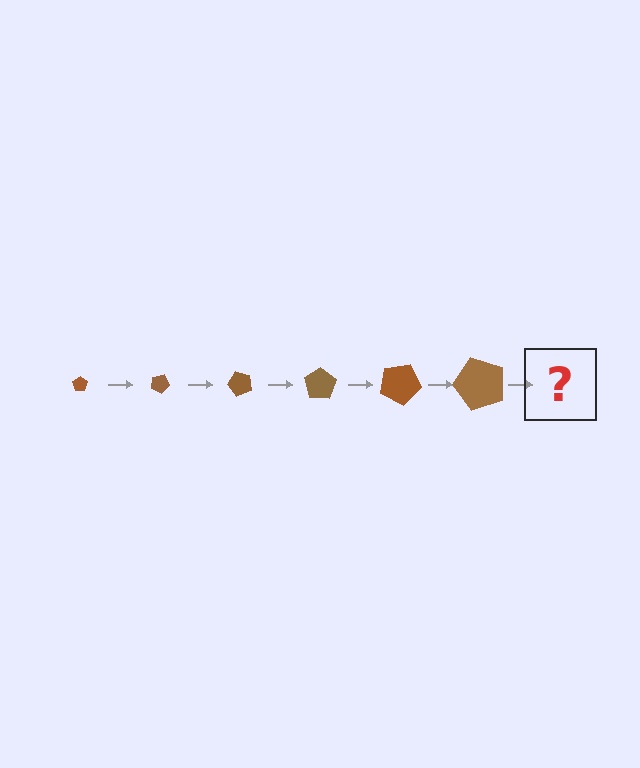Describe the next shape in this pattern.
It should be a pentagon, larger than the previous one and rotated 150 degrees from the start.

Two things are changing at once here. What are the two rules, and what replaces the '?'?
The two rules are that the pentagon grows larger each step and it rotates 25 degrees each step. The '?' should be a pentagon, larger than the previous one and rotated 150 degrees from the start.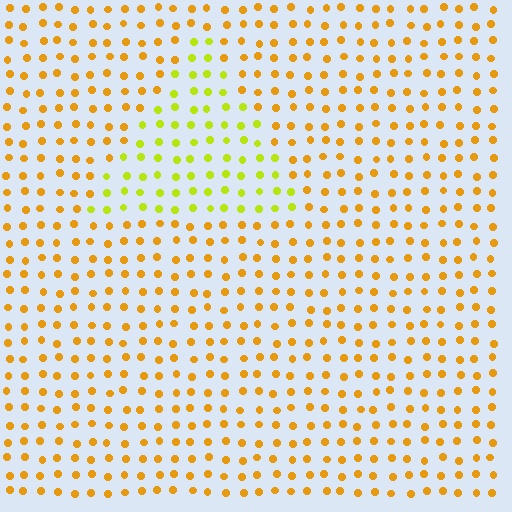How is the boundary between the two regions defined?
The boundary is defined purely by a slight shift in hue (about 34 degrees). Spacing, size, and orientation are identical on both sides.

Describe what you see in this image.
The image is filled with small orange elements in a uniform arrangement. A triangle-shaped region is visible where the elements are tinted to a slightly different hue, forming a subtle color boundary.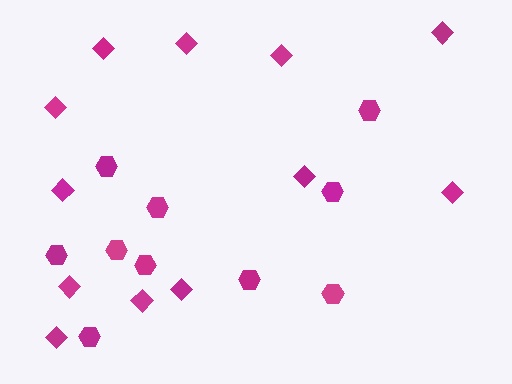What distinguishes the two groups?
There are 2 groups: one group of hexagons (10) and one group of diamonds (12).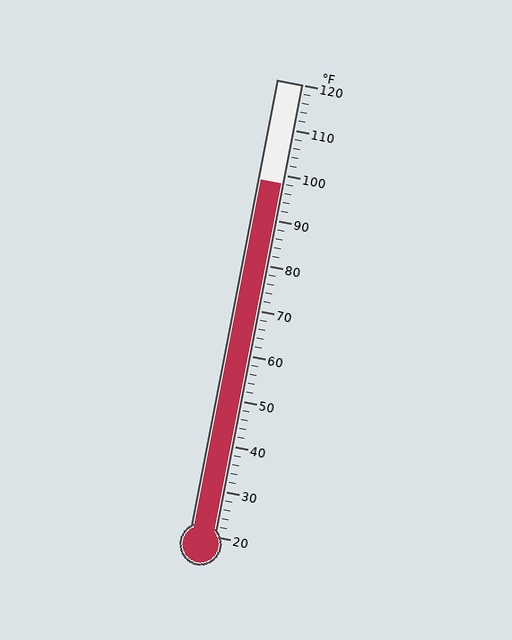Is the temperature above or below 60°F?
The temperature is above 60°F.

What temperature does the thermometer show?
The thermometer shows approximately 98°F.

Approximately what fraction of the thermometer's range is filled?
The thermometer is filled to approximately 80% of its range.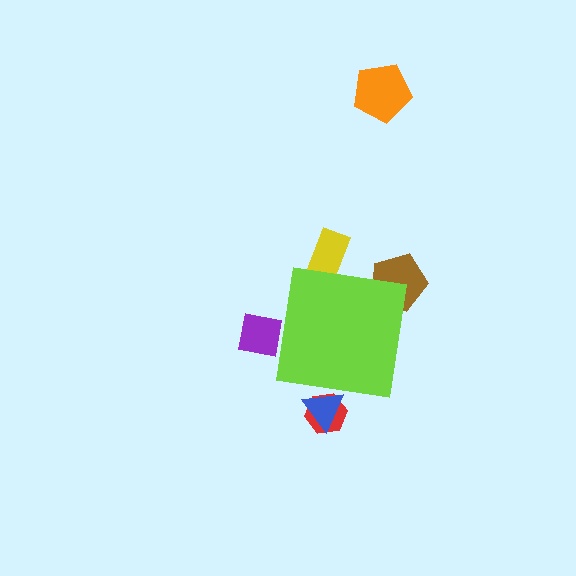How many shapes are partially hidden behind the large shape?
5 shapes are partially hidden.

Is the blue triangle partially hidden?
Yes, the blue triangle is partially hidden behind the lime square.